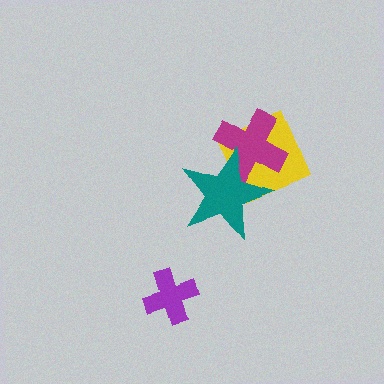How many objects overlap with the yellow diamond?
2 objects overlap with the yellow diamond.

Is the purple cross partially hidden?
No, no other shape covers it.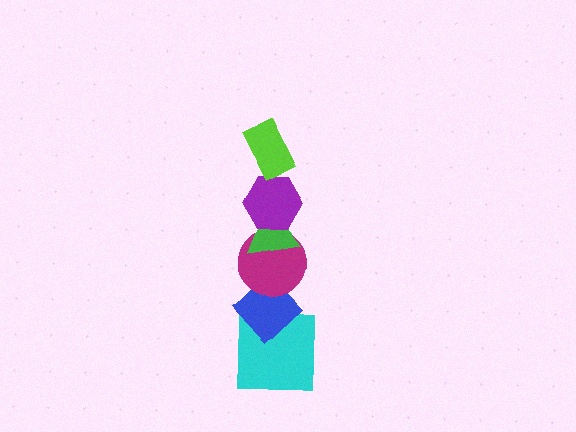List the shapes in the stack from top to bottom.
From top to bottom: the lime rectangle, the purple hexagon, the green triangle, the magenta circle, the blue diamond, the cyan square.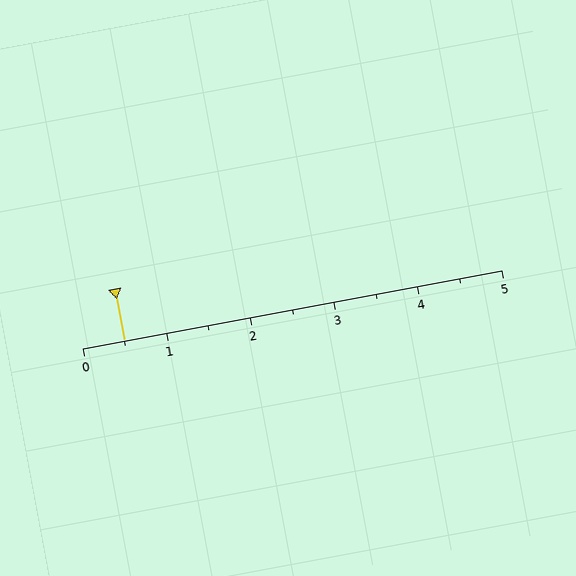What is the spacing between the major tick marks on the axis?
The major ticks are spaced 1 apart.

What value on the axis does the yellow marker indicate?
The marker indicates approximately 0.5.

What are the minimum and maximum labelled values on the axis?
The axis runs from 0 to 5.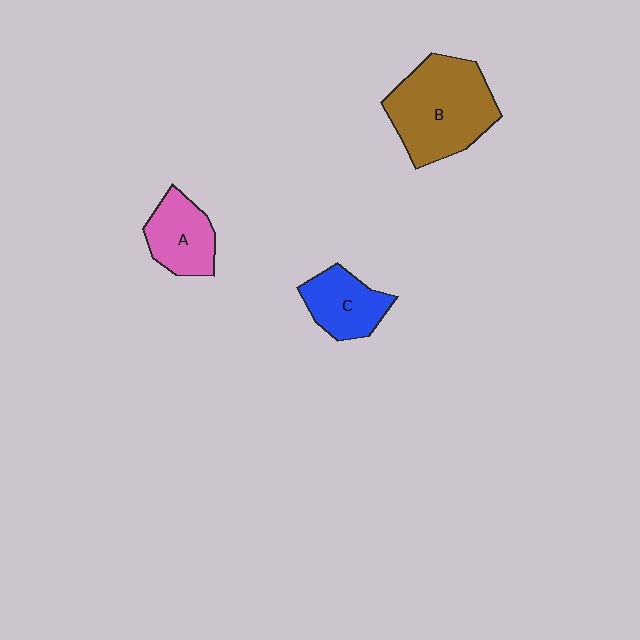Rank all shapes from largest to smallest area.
From largest to smallest: B (brown), A (pink), C (blue).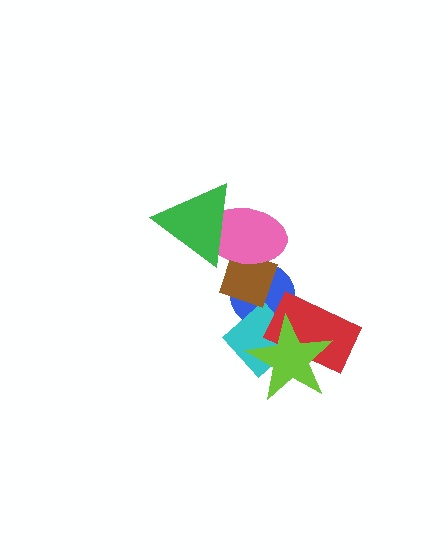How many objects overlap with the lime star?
3 objects overlap with the lime star.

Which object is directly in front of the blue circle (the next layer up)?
The cyan diamond is directly in front of the blue circle.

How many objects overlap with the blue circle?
5 objects overlap with the blue circle.